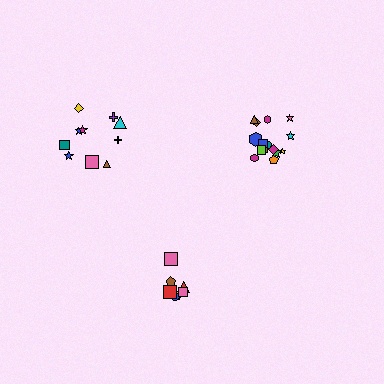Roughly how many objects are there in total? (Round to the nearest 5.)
Roughly 30 objects in total.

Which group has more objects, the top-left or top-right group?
The top-right group.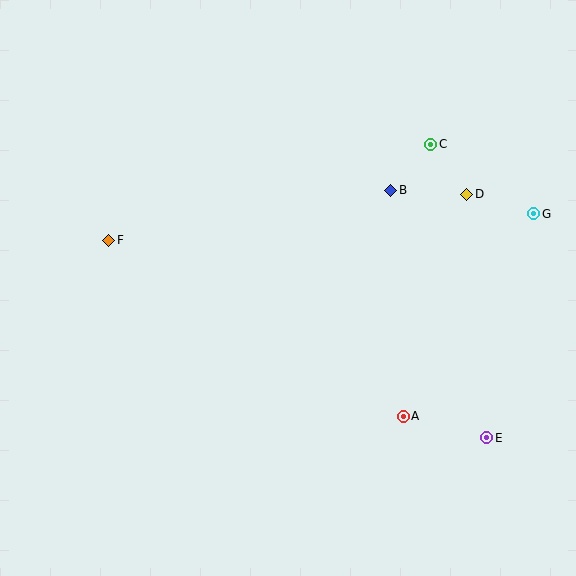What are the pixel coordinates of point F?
Point F is at (109, 240).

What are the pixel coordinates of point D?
Point D is at (467, 194).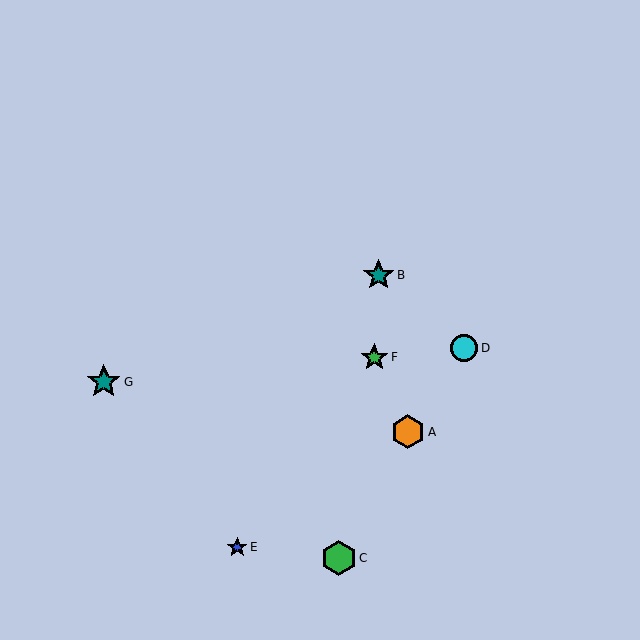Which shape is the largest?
The green hexagon (labeled C) is the largest.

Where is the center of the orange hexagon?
The center of the orange hexagon is at (408, 432).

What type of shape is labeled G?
Shape G is a teal star.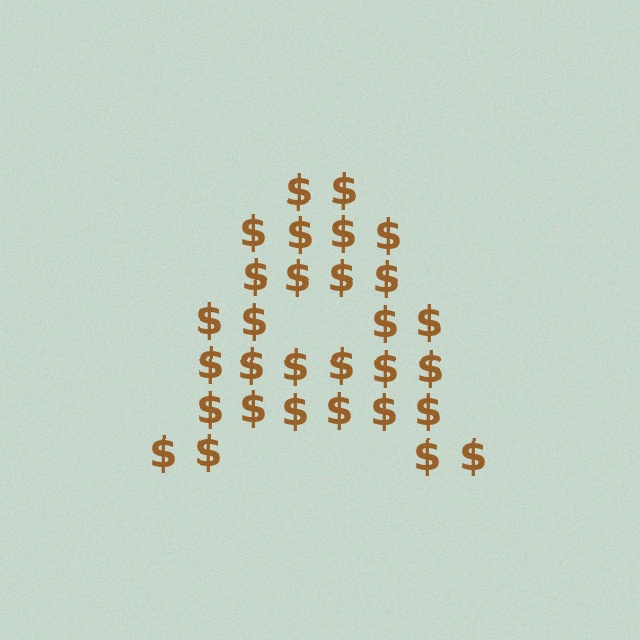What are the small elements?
The small elements are dollar signs.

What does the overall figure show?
The overall figure shows the letter A.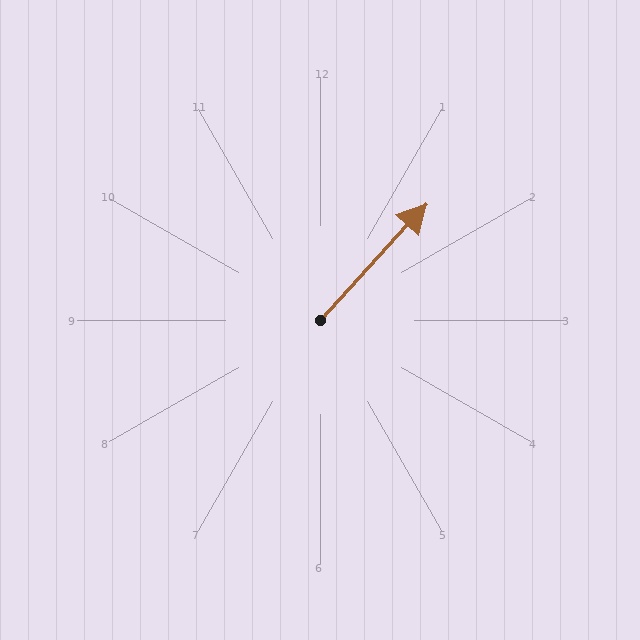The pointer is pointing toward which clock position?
Roughly 1 o'clock.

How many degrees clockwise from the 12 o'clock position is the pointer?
Approximately 42 degrees.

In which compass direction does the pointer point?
Northeast.